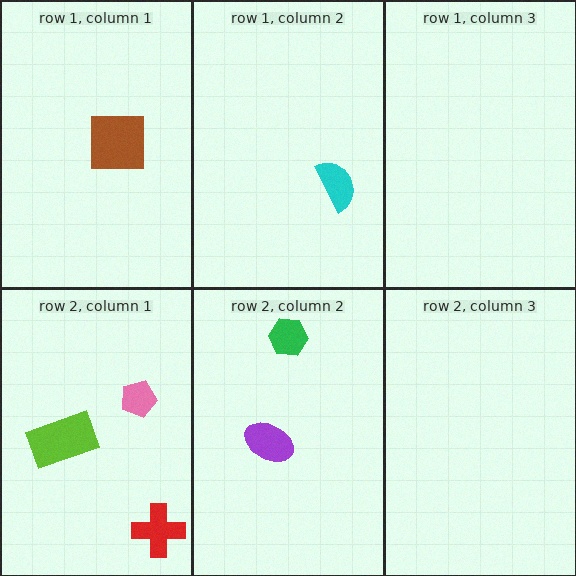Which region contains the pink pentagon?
The row 2, column 1 region.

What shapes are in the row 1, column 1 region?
The brown square.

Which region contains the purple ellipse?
The row 2, column 2 region.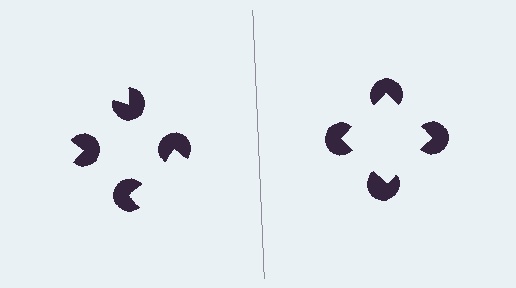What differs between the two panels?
The pac-man discs are positioned identically on both sides; only the wedge orientations differ. On the right they align to a square; on the left they are misaligned.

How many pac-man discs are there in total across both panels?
8 — 4 on each side.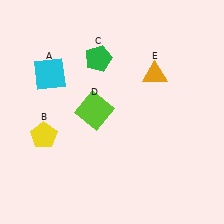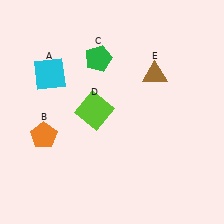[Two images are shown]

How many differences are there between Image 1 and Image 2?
There are 2 differences between the two images.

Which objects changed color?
B changed from yellow to orange. E changed from orange to brown.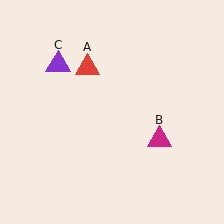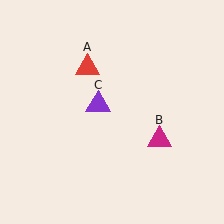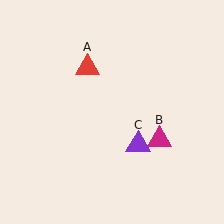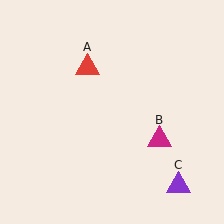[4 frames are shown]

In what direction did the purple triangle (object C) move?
The purple triangle (object C) moved down and to the right.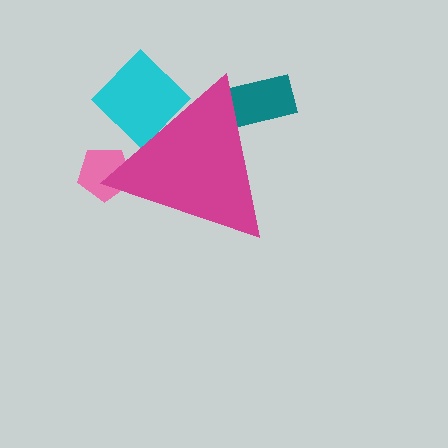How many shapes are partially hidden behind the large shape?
3 shapes are partially hidden.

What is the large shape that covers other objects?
A magenta triangle.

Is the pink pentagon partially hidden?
Yes, the pink pentagon is partially hidden behind the magenta triangle.